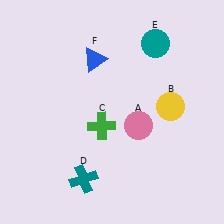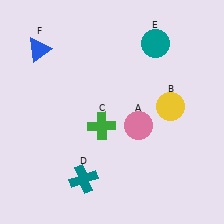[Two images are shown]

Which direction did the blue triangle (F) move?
The blue triangle (F) moved left.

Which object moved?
The blue triangle (F) moved left.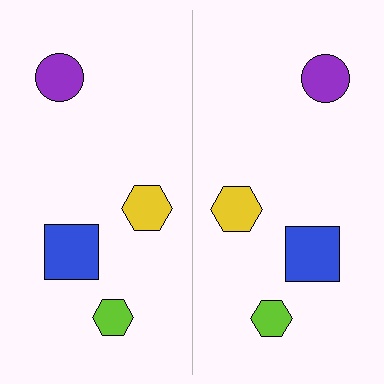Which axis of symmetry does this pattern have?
The pattern has a vertical axis of symmetry running through the center of the image.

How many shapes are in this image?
There are 8 shapes in this image.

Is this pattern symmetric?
Yes, this pattern has bilateral (reflection) symmetry.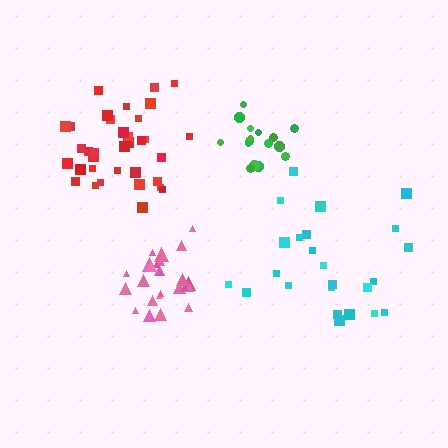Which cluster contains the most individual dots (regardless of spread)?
Red (35).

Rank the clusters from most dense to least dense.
pink, green, red, cyan.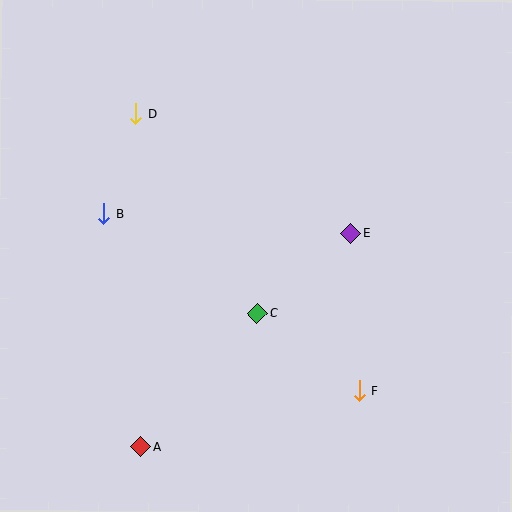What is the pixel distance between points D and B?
The distance between D and B is 105 pixels.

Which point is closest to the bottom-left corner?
Point A is closest to the bottom-left corner.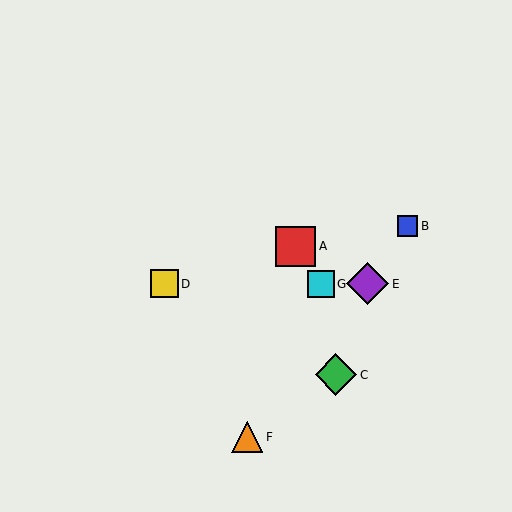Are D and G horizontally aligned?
Yes, both are at y≈284.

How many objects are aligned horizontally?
3 objects (D, E, G) are aligned horizontally.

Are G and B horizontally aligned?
No, G is at y≈284 and B is at y≈226.